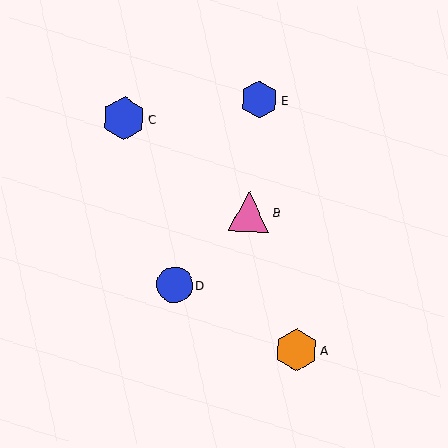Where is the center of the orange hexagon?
The center of the orange hexagon is at (296, 350).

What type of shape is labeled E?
Shape E is a blue hexagon.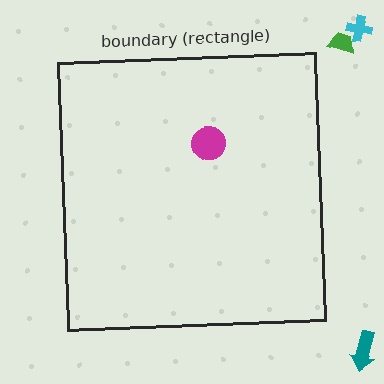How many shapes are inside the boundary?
1 inside, 3 outside.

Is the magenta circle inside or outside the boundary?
Inside.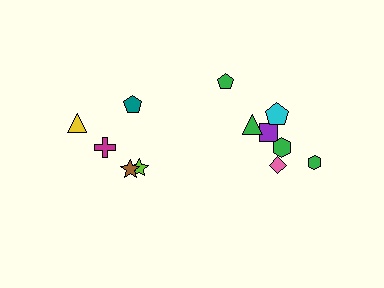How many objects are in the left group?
There are 5 objects.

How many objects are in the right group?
There are 7 objects.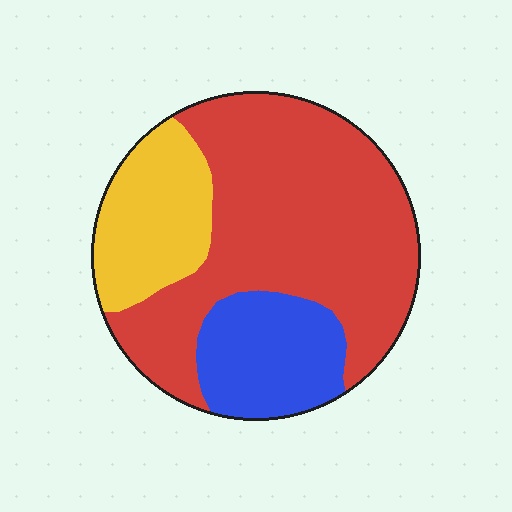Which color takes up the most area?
Red, at roughly 60%.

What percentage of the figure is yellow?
Yellow takes up between a sixth and a third of the figure.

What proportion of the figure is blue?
Blue takes up about one fifth (1/5) of the figure.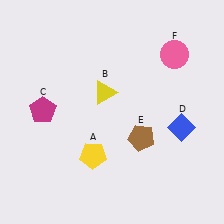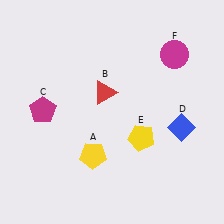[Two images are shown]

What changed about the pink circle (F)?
In Image 1, F is pink. In Image 2, it changed to magenta.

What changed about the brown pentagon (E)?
In Image 1, E is brown. In Image 2, it changed to yellow.